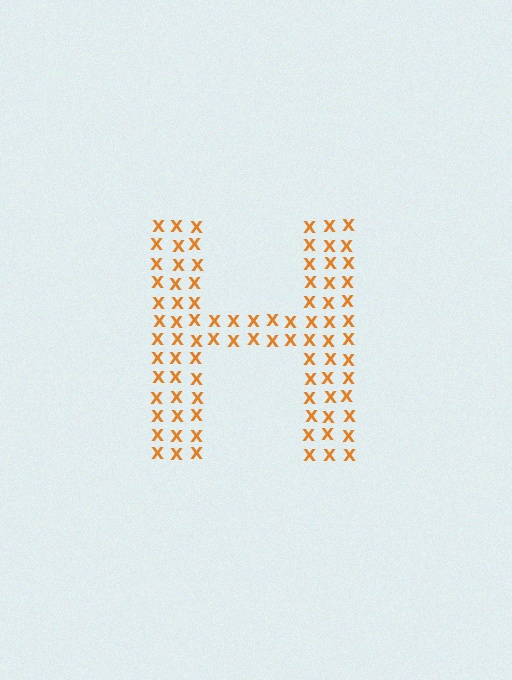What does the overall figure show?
The overall figure shows the letter H.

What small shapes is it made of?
It is made of small letter X's.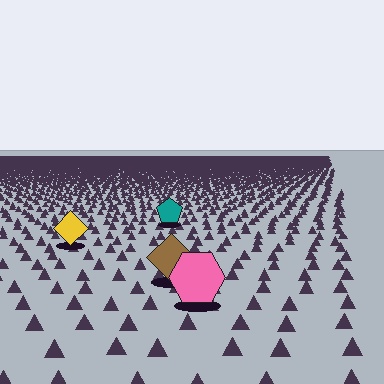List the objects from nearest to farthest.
From nearest to farthest: the pink hexagon, the brown diamond, the yellow diamond, the teal pentagon.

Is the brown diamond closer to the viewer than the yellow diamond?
Yes. The brown diamond is closer — you can tell from the texture gradient: the ground texture is coarser near it.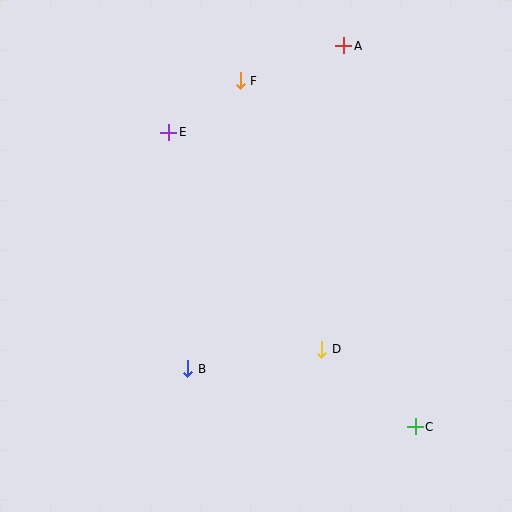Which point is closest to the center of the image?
Point D at (322, 349) is closest to the center.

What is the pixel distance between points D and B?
The distance between D and B is 135 pixels.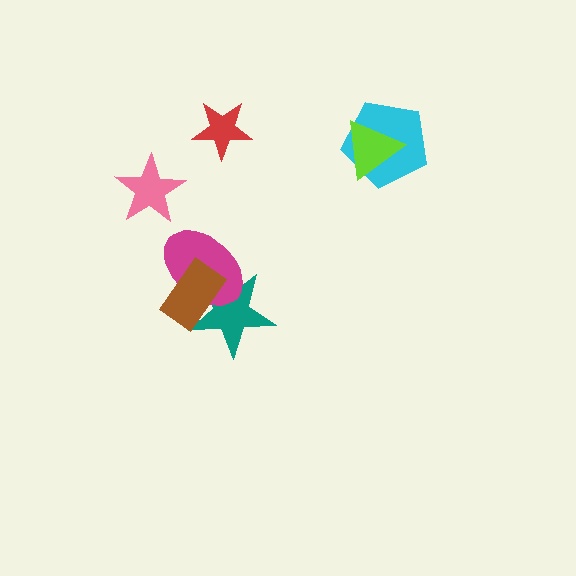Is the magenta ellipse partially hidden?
Yes, it is partially covered by another shape.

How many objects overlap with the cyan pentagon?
1 object overlaps with the cyan pentagon.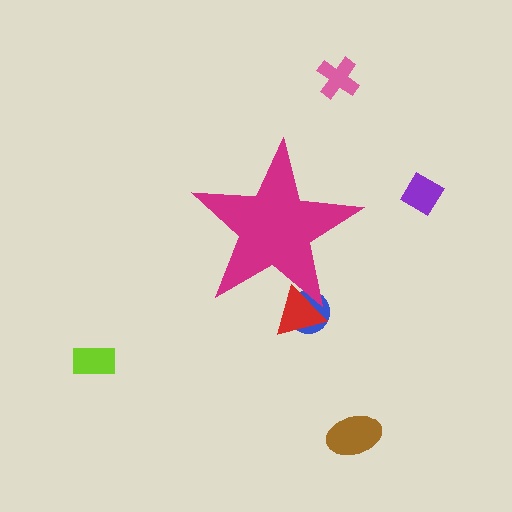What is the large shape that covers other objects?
A magenta star.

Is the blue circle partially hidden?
Yes, the blue circle is partially hidden behind the magenta star.